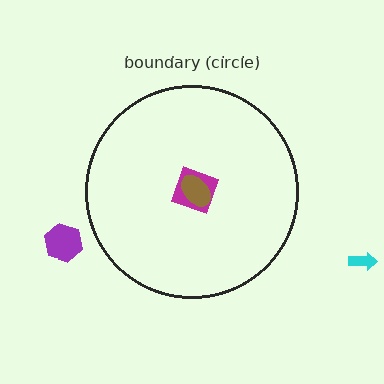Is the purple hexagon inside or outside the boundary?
Outside.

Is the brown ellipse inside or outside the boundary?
Inside.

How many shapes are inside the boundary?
2 inside, 2 outside.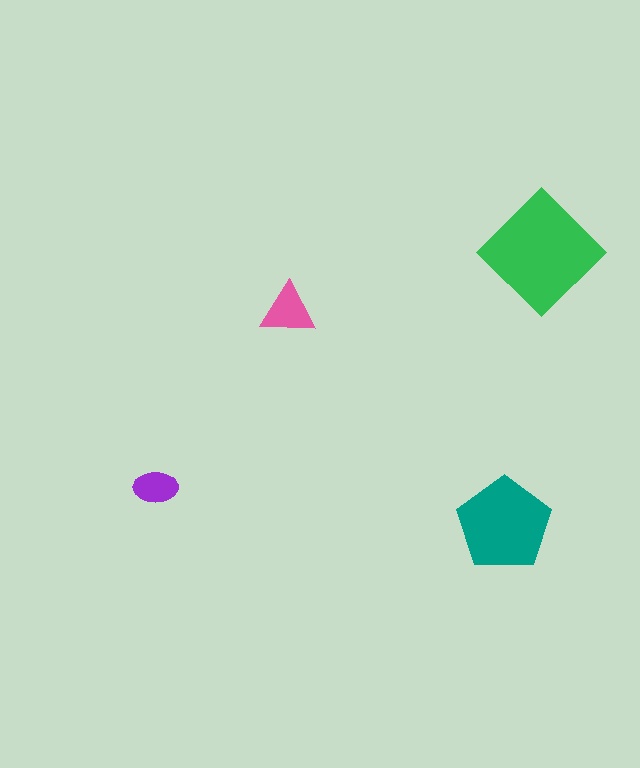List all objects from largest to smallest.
The green diamond, the teal pentagon, the pink triangle, the purple ellipse.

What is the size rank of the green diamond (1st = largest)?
1st.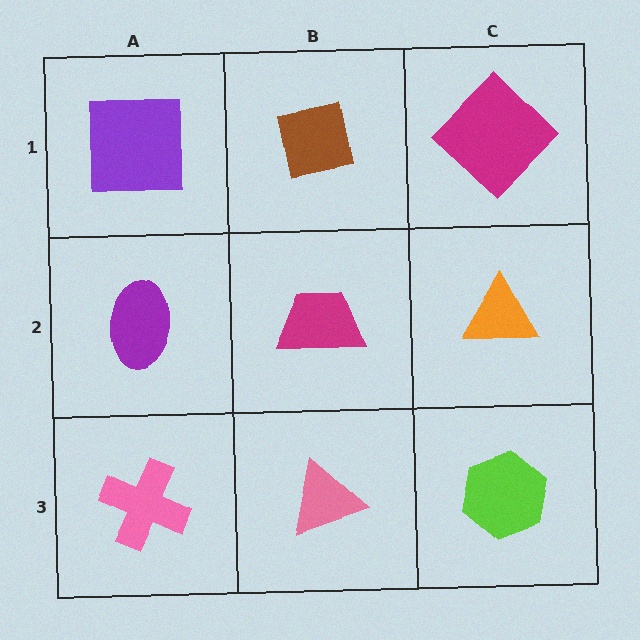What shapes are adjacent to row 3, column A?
A purple ellipse (row 2, column A), a pink triangle (row 3, column B).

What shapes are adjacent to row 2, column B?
A brown square (row 1, column B), a pink triangle (row 3, column B), a purple ellipse (row 2, column A), an orange triangle (row 2, column C).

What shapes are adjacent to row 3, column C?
An orange triangle (row 2, column C), a pink triangle (row 3, column B).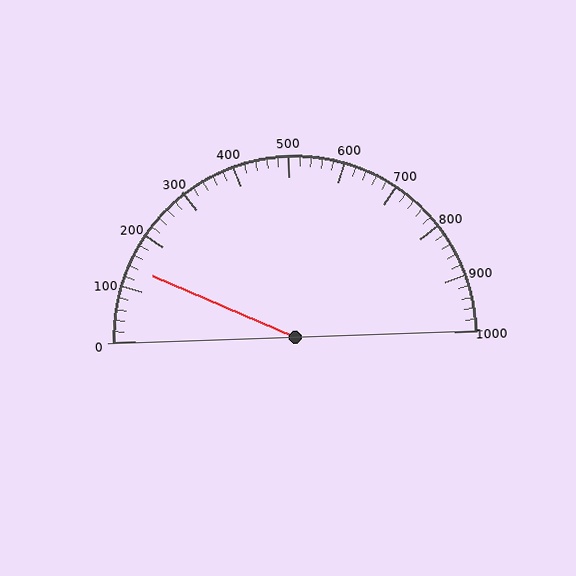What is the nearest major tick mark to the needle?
The nearest major tick mark is 100.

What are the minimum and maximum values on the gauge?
The gauge ranges from 0 to 1000.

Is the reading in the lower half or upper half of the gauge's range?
The reading is in the lower half of the range (0 to 1000).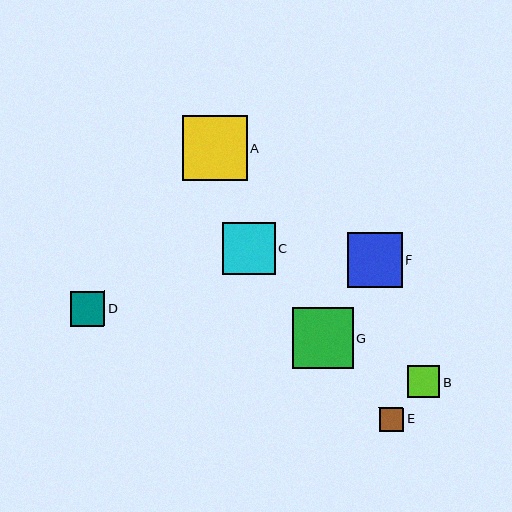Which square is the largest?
Square A is the largest with a size of approximately 64 pixels.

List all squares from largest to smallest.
From largest to smallest: A, G, F, C, D, B, E.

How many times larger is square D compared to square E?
Square D is approximately 1.4 times the size of square E.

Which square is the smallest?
Square E is the smallest with a size of approximately 24 pixels.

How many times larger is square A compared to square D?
Square A is approximately 1.9 times the size of square D.